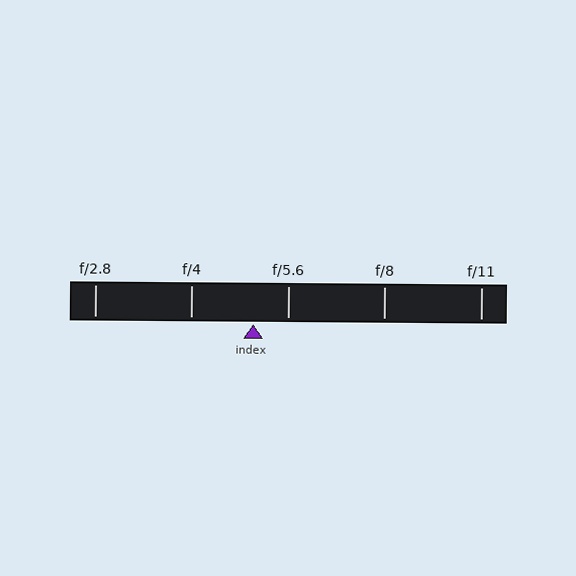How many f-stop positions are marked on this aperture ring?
There are 5 f-stop positions marked.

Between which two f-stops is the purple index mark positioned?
The index mark is between f/4 and f/5.6.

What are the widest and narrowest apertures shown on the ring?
The widest aperture shown is f/2.8 and the narrowest is f/11.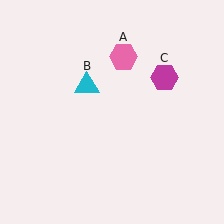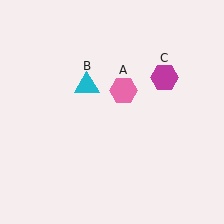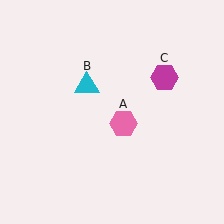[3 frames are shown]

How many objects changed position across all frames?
1 object changed position: pink hexagon (object A).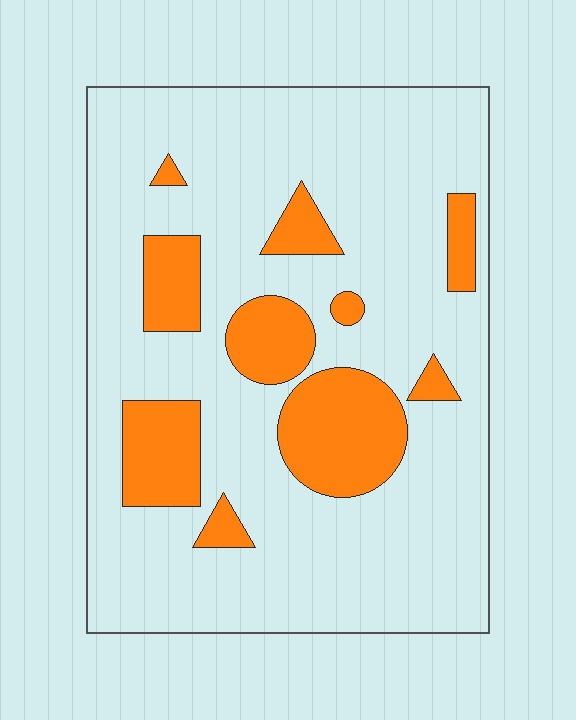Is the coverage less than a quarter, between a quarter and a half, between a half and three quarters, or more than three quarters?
Less than a quarter.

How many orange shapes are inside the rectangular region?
10.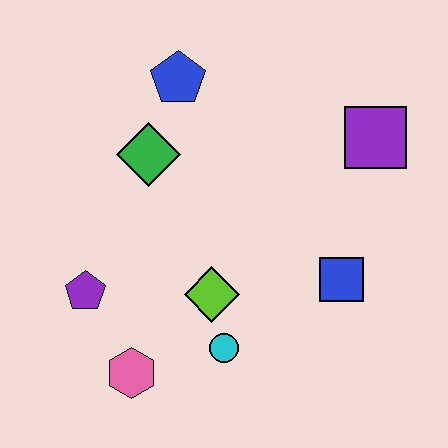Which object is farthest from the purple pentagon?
The purple square is farthest from the purple pentagon.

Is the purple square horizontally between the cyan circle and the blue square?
No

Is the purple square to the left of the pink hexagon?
No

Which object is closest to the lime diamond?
The cyan circle is closest to the lime diamond.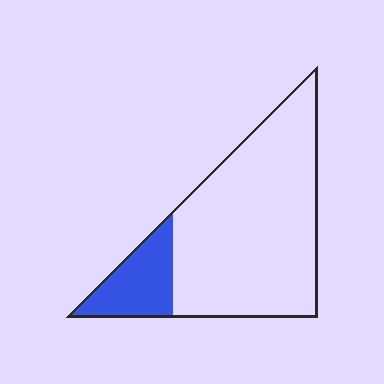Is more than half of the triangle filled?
No.